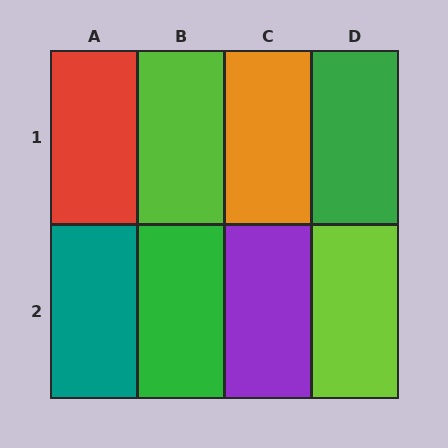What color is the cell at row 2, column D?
Lime.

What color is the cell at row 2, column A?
Teal.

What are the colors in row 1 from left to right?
Red, lime, orange, green.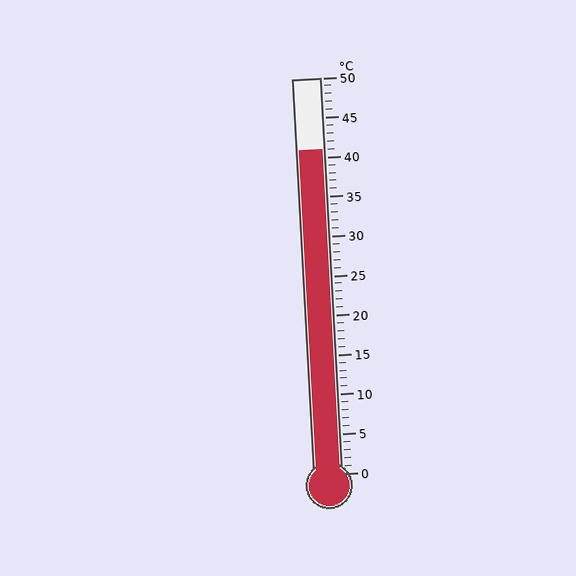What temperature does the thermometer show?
The thermometer shows approximately 41°C.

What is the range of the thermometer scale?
The thermometer scale ranges from 0°C to 50°C.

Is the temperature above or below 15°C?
The temperature is above 15°C.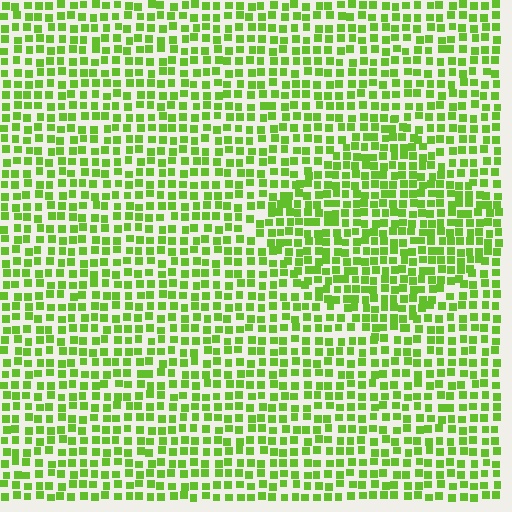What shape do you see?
I see a diamond.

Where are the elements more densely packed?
The elements are more densely packed inside the diamond boundary.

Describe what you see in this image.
The image contains small lime elements arranged at two different densities. A diamond-shaped region is visible where the elements are more densely packed than the surrounding area.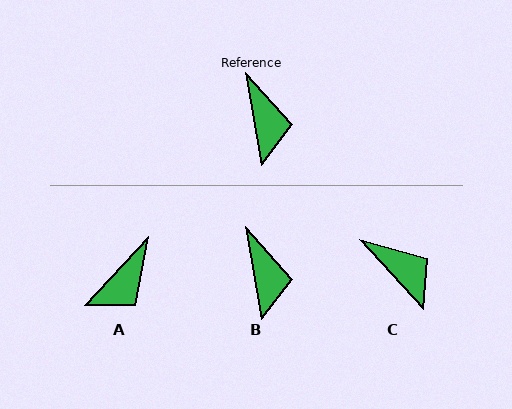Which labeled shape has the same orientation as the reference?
B.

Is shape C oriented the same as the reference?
No, it is off by about 33 degrees.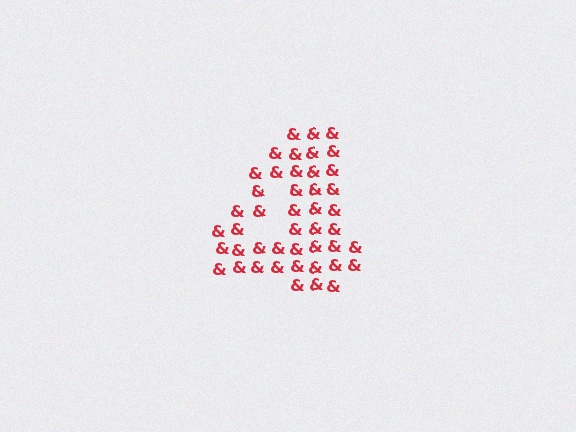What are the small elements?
The small elements are ampersands.